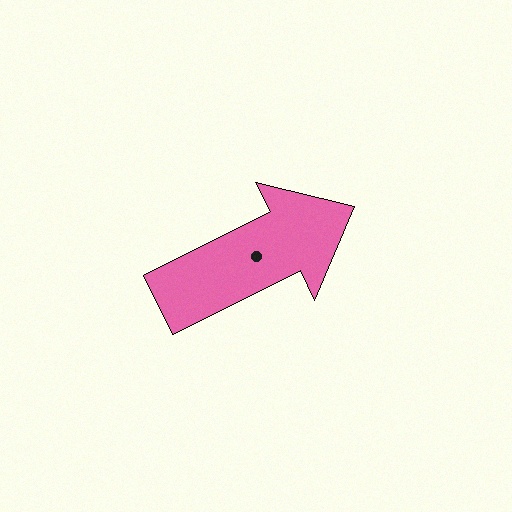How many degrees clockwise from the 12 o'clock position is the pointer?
Approximately 63 degrees.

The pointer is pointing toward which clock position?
Roughly 2 o'clock.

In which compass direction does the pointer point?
Northeast.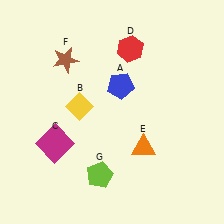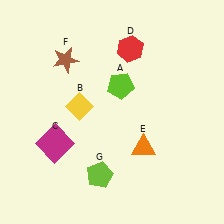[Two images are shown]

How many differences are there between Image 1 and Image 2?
There is 1 difference between the two images.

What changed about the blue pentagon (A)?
In Image 1, A is blue. In Image 2, it changed to lime.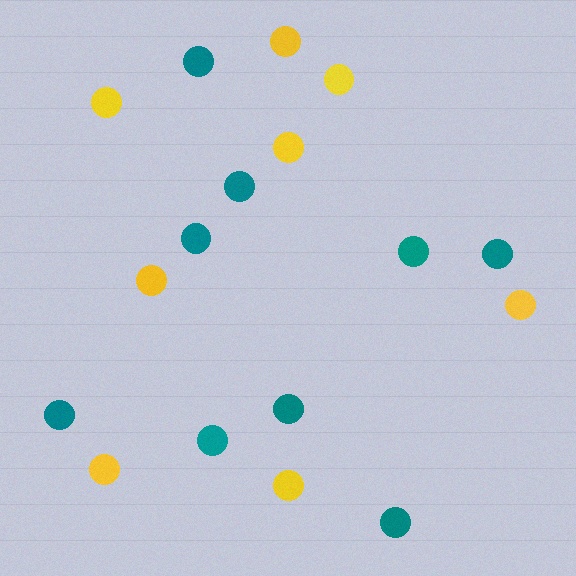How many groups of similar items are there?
There are 2 groups: one group of teal circles (9) and one group of yellow circles (8).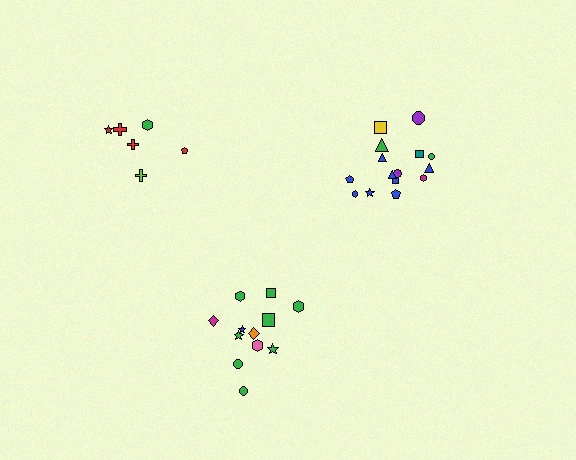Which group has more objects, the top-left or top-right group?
The top-right group.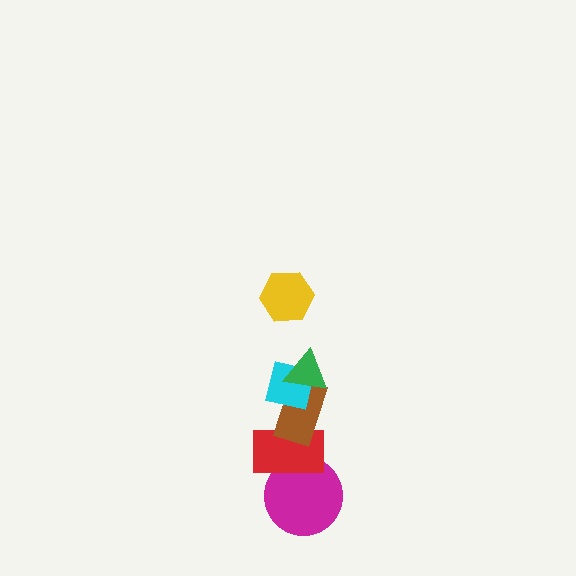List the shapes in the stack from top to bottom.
From top to bottom: the yellow hexagon, the green triangle, the cyan square, the brown rectangle, the red rectangle, the magenta circle.